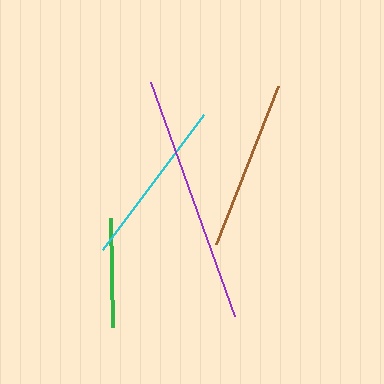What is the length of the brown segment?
The brown segment is approximately 169 pixels long.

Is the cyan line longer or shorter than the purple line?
The purple line is longer than the cyan line.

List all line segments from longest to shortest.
From longest to shortest: purple, brown, cyan, green.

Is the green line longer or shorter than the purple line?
The purple line is longer than the green line.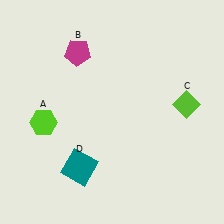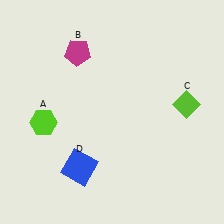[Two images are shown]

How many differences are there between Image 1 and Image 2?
There is 1 difference between the two images.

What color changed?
The square (D) changed from teal in Image 1 to blue in Image 2.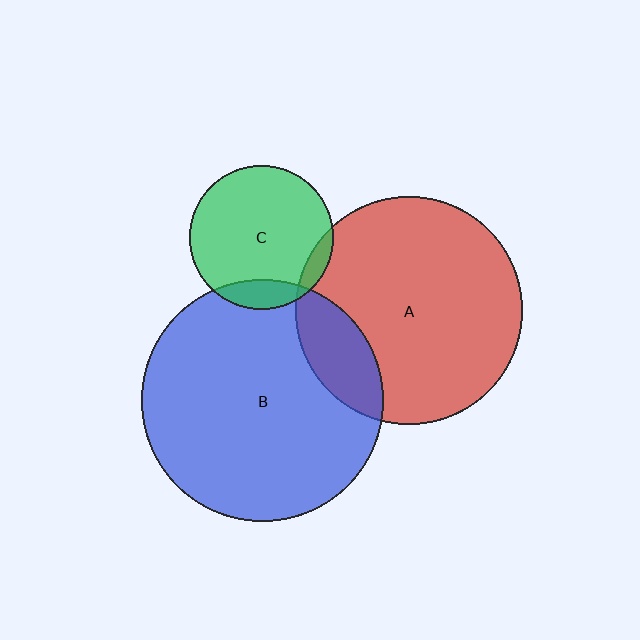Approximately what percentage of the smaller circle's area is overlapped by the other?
Approximately 10%.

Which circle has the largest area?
Circle B (blue).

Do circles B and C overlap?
Yes.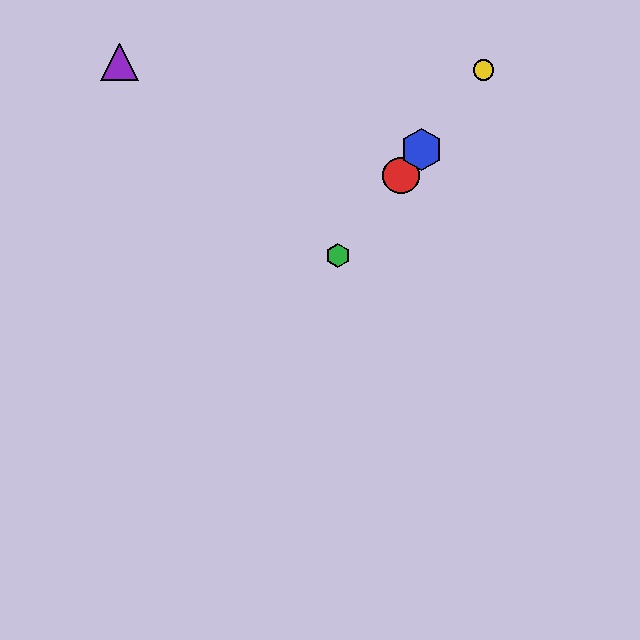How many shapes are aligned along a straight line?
4 shapes (the red circle, the blue hexagon, the green hexagon, the yellow circle) are aligned along a straight line.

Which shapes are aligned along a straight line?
The red circle, the blue hexagon, the green hexagon, the yellow circle are aligned along a straight line.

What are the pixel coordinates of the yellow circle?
The yellow circle is at (484, 70).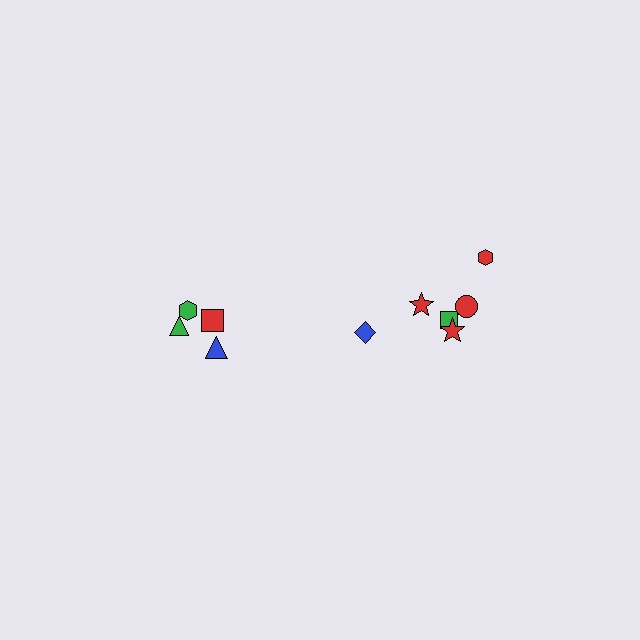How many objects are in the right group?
There are 6 objects.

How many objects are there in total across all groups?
There are 10 objects.